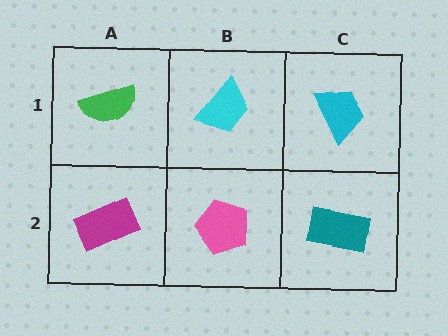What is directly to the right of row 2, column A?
A pink pentagon.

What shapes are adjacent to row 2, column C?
A cyan trapezoid (row 1, column C), a pink pentagon (row 2, column B).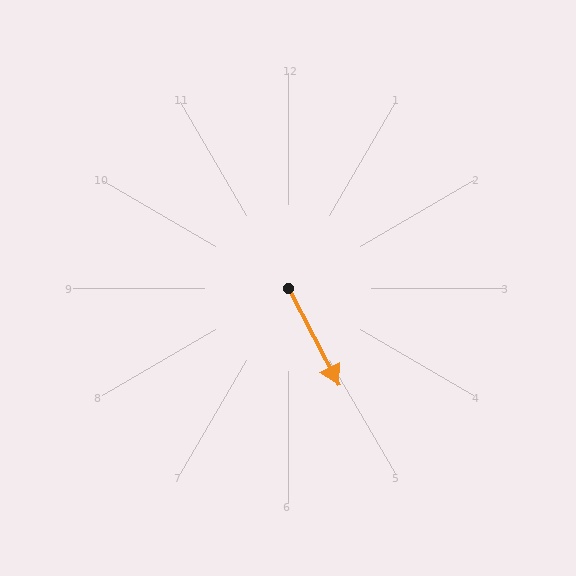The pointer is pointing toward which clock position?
Roughly 5 o'clock.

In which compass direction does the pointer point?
Southeast.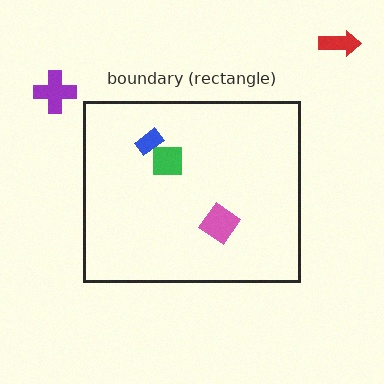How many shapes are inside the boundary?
3 inside, 2 outside.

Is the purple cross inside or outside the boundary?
Outside.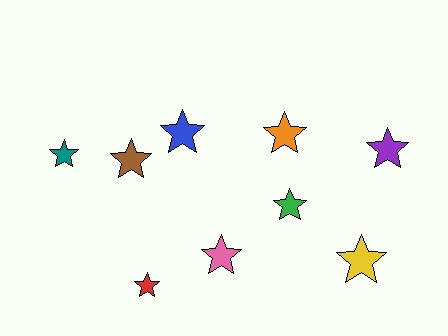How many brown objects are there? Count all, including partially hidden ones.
There is 1 brown object.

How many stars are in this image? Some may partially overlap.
There are 9 stars.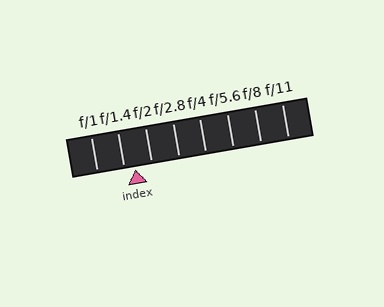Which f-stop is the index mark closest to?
The index mark is closest to f/1.4.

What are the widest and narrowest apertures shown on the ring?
The widest aperture shown is f/1 and the narrowest is f/11.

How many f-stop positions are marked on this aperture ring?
There are 8 f-stop positions marked.